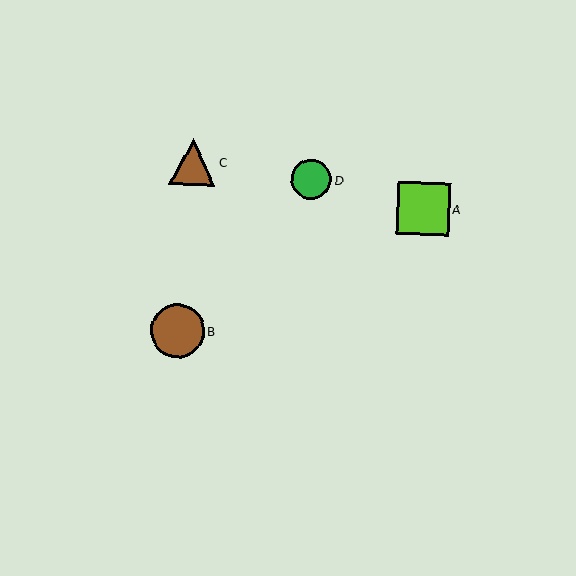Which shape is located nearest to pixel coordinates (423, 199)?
The lime square (labeled A) at (423, 209) is nearest to that location.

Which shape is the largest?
The brown circle (labeled B) is the largest.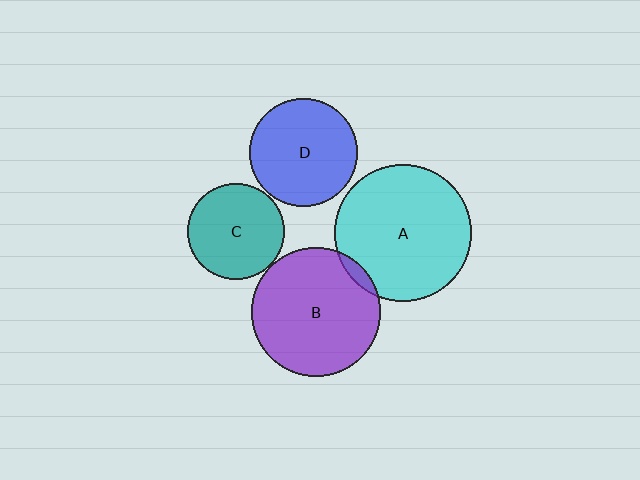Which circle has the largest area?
Circle A (cyan).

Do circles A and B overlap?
Yes.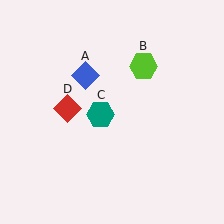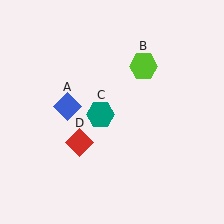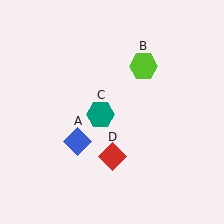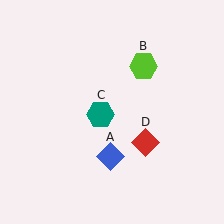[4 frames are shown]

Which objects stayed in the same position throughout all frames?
Lime hexagon (object B) and teal hexagon (object C) remained stationary.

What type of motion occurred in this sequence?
The blue diamond (object A), red diamond (object D) rotated counterclockwise around the center of the scene.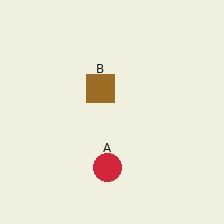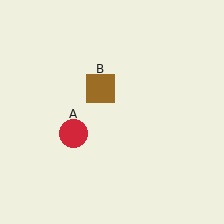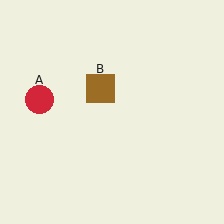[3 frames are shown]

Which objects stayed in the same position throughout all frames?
Brown square (object B) remained stationary.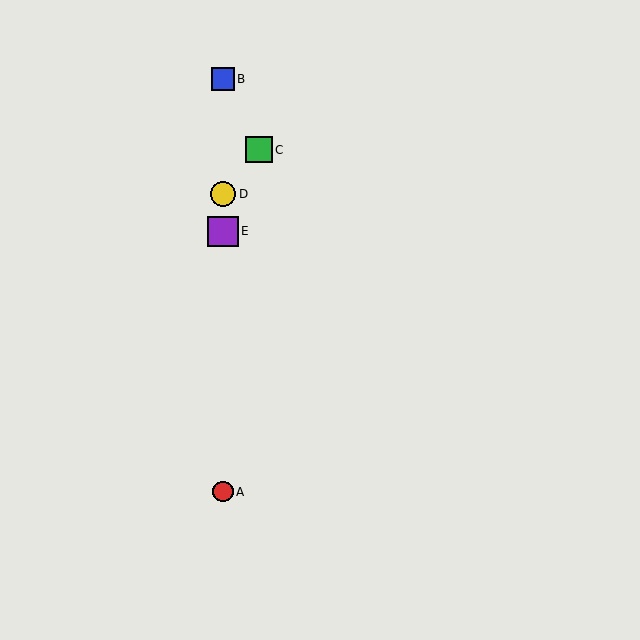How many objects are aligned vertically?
4 objects (A, B, D, E) are aligned vertically.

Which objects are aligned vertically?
Objects A, B, D, E are aligned vertically.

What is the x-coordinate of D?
Object D is at x≈223.